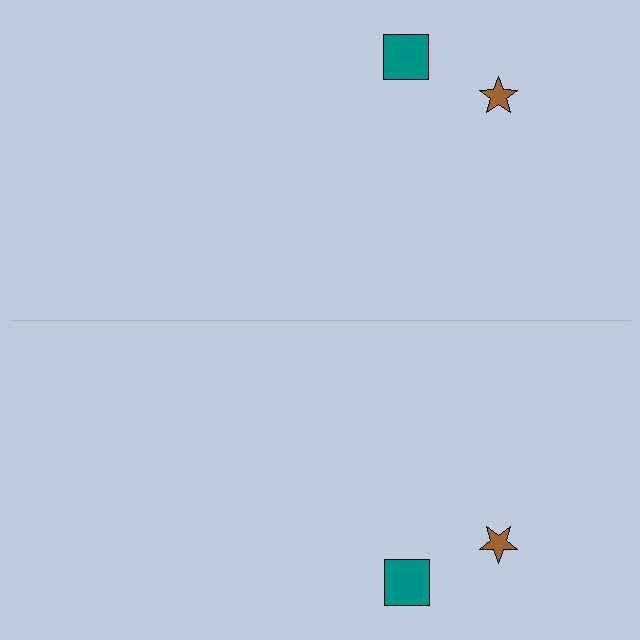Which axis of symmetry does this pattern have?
The pattern has a horizontal axis of symmetry running through the center of the image.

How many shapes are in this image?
There are 4 shapes in this image.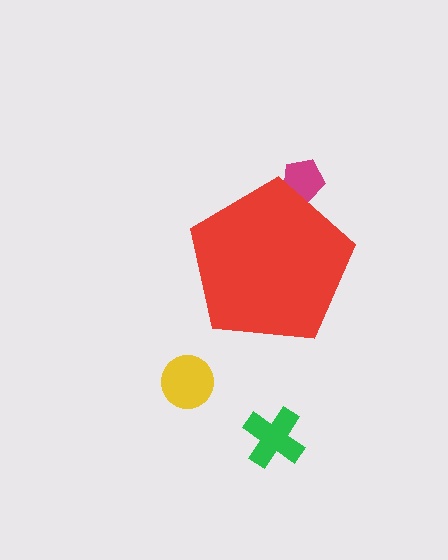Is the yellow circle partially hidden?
No, the yellow circle is fully visible.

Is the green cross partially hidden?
No, the green cross is fully visible.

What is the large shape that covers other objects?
A red pentagon.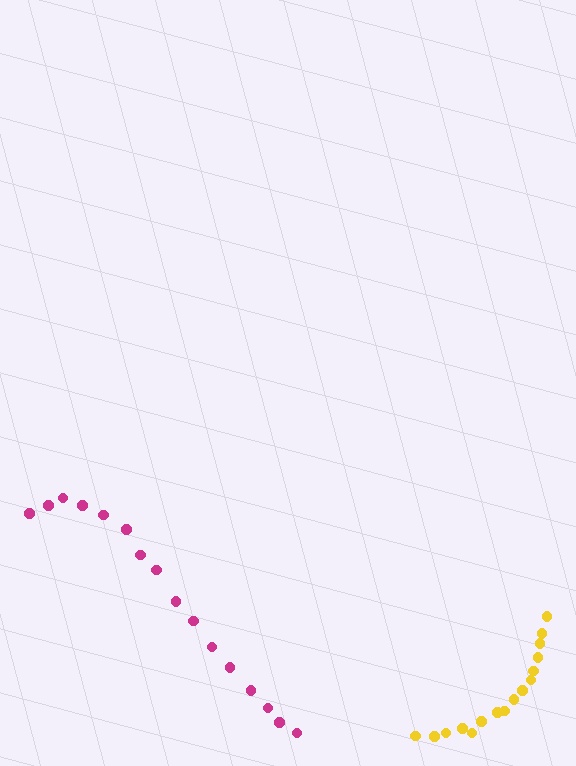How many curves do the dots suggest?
There are 2 distinct paths.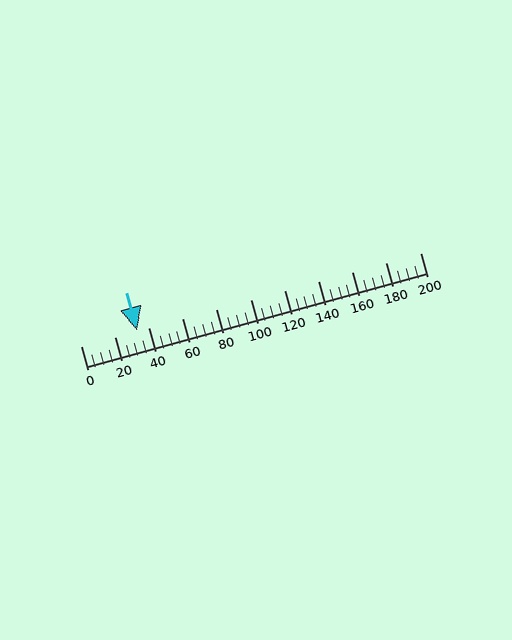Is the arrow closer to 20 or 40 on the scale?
The arrow is closer to 40.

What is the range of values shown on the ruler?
The ruler shows values from 0 to 200.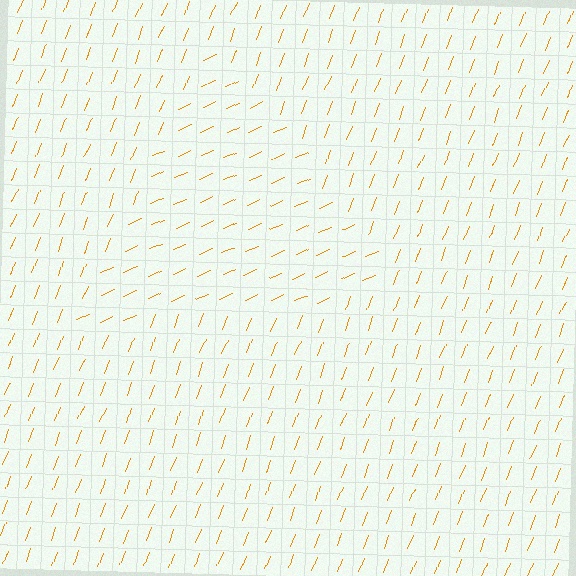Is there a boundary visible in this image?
Yes, there is a texture boundary formed by a change in line orientation.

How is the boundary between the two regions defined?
The boundary is defined purely by a change in line orientation (approximately 45 degrees difference). All lines are the same color and thickness.